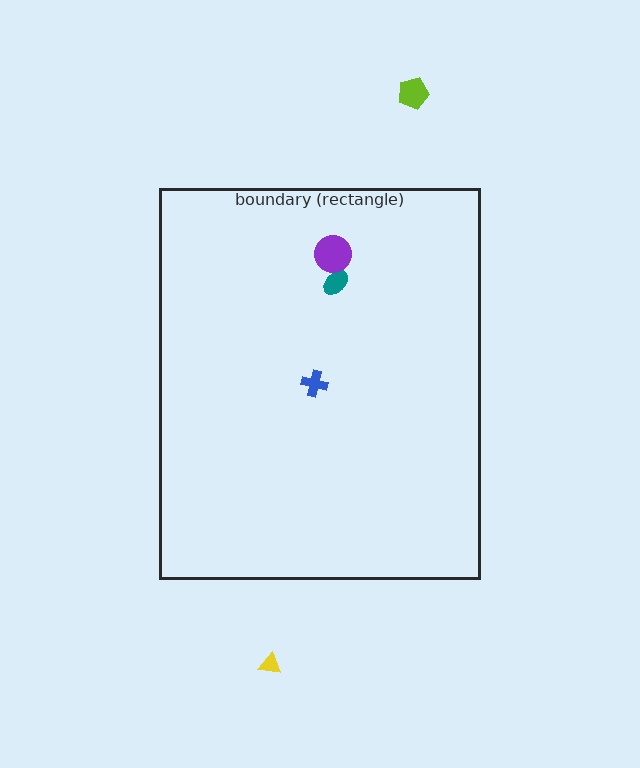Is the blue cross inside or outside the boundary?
Inside.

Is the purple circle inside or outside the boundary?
Inside.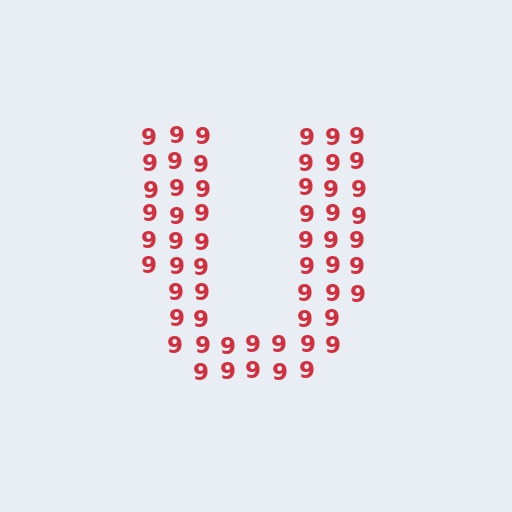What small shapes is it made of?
It is made of small digit 9's.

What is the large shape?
The large shape is the letter U.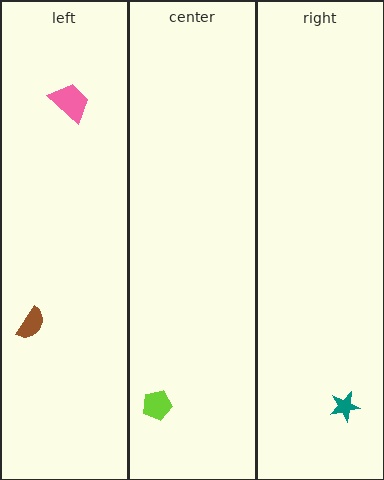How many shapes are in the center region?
1.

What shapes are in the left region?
The brown semicircle, the pink trapezoid.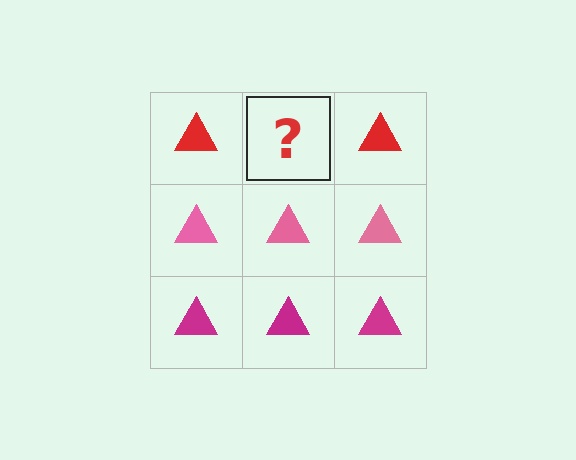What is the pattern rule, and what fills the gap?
The rule is that each row has a consistent color. The gap should be filled with a red triangle.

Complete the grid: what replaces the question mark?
The question mark should be replaced with a red triangle.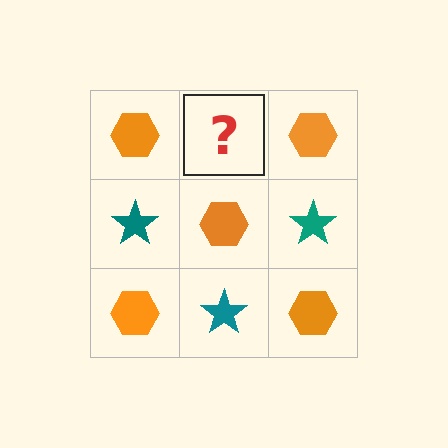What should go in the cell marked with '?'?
The missing cell should contain a teal star.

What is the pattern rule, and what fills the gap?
The rule is that it alternates orange hexagon and teal star in a checkerboard pattern. The gap should be filled with a teal star.